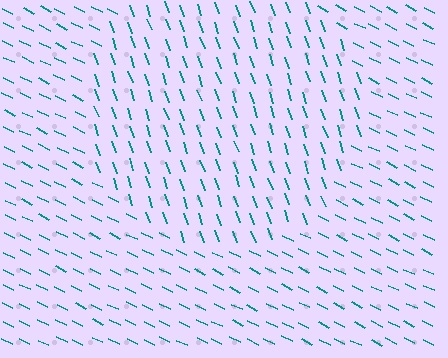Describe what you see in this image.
The image is filled with small teal line segments. A circle region in the image has lines oriented differently from the surrounding lines, creating a visible texture boundary.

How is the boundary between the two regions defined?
The boundary is defined purely by a change in line orientation (approximately 45 degrees difference). All lines are the same color and thickness.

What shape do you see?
I see a circle.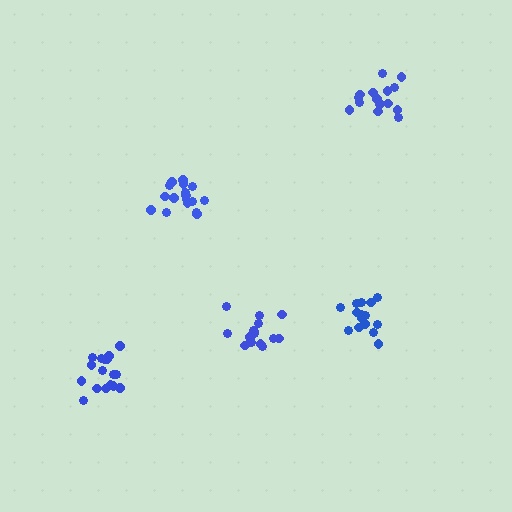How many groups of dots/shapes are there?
There are 5 groups.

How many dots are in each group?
Group 1: 15 dots, Group 2: 17 dots, Group 3: 17 dots, Group 4: 16 dots, Group 5: 15 dots (80 total).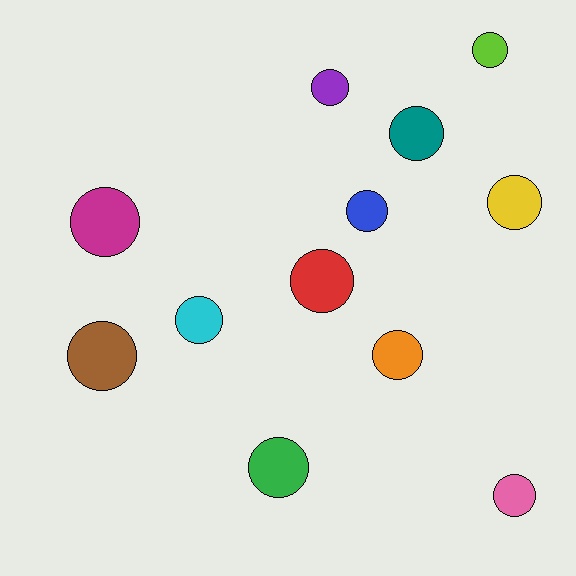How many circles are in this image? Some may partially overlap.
There are 12 circles.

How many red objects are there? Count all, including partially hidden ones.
There is 1 red object.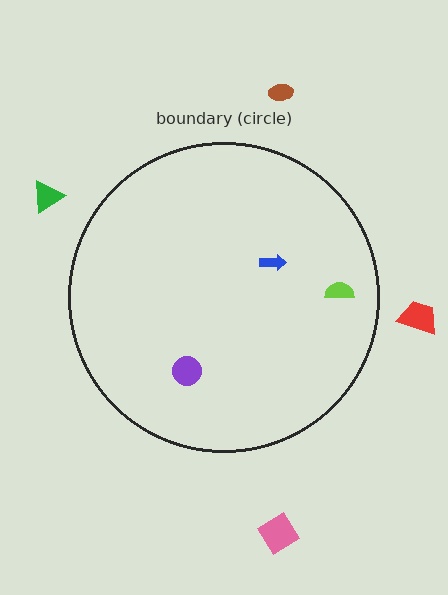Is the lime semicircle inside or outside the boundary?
Inside.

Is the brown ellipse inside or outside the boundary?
Outside.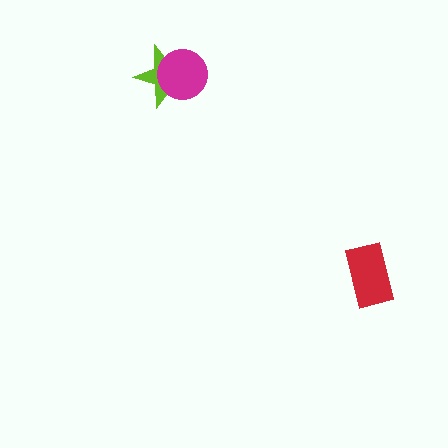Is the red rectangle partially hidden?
No, no other shape covers it.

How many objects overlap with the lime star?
1 object overlaps with the lime star.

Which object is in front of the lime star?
The magenta circle is in front of the lime star.